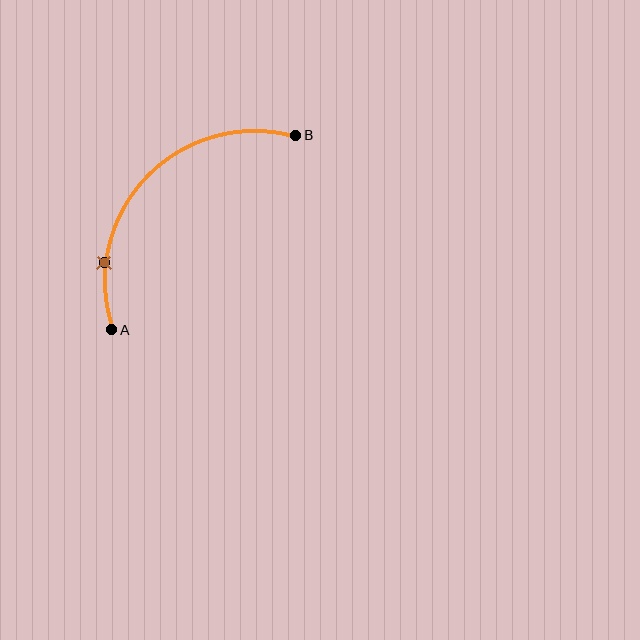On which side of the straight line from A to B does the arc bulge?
The arc bulges above and to the left of the straight line connecting A and B.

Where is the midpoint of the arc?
The arc midpoint is the point on the curve farthest from the straight line joining A and B. It sits above and to the left of that line.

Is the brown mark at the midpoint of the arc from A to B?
No. The brown mark lies on the arc but is closer to endpoint A. The arc midpoint would be at the point on the curve equidistant along the arc from both A and B.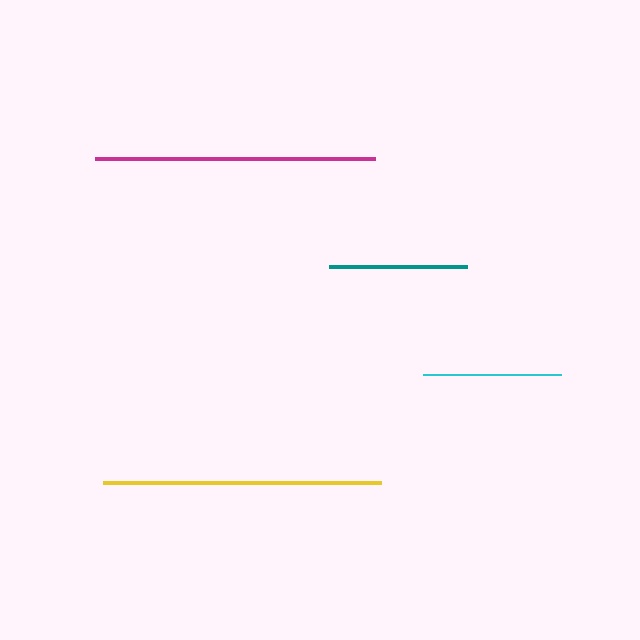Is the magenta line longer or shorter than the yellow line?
The magenta line is longer than the yellow line.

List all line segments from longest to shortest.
From longest to shortest: magenta, yellow, cyan, teal.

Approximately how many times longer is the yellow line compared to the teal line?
The yellow line is approximately 2.0 times the length of the teal line.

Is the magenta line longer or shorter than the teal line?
The magenta line is longer than the teal line.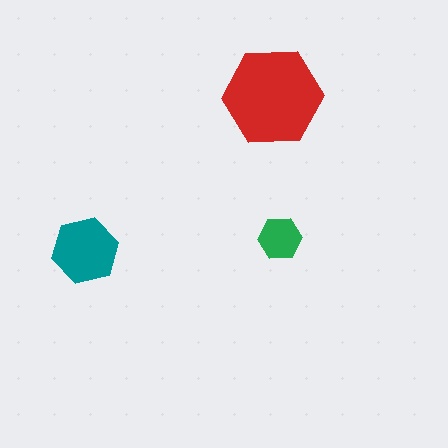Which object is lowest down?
The teal hexagon is bottommost.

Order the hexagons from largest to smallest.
the red one, the teal one, the green one.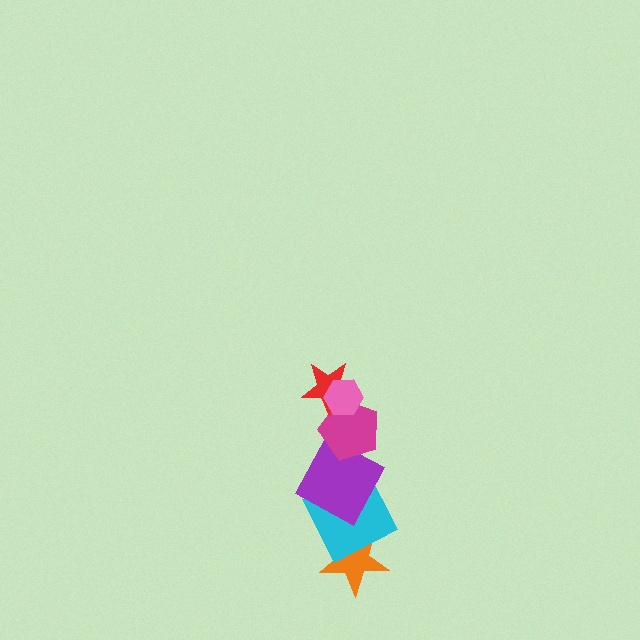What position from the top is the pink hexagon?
The pink hexagon is 1st from the top.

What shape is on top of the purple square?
The magenta pentagon is on top of the purple square.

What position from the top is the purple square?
The purple square is 4th from the top.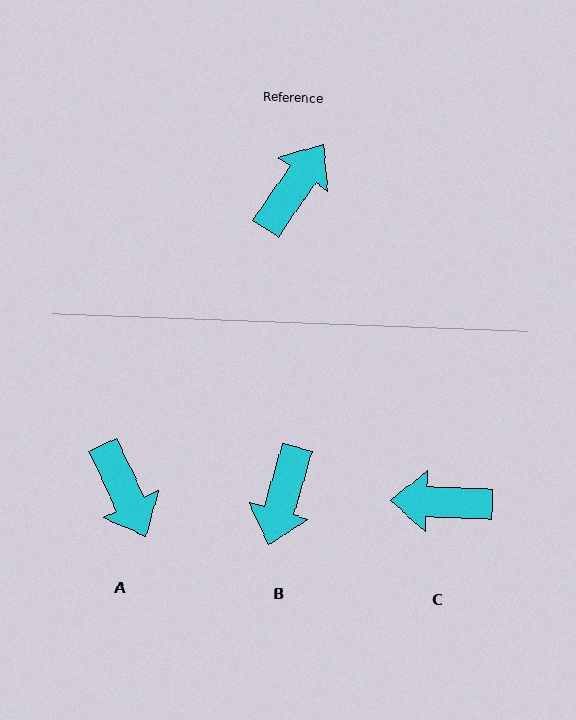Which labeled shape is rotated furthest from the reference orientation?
B, about 161 degrees away.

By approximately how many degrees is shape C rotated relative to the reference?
Approximately 123 degrees counter-clockwise.